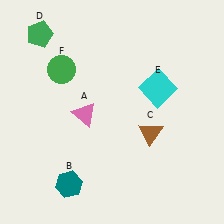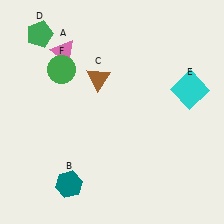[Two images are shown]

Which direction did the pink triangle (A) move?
The pink triangle (A) moved up.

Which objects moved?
The objects that moved are: the pink triangle (A), the brown triangle (C), the cyan square (E).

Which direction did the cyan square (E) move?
The cyan square (E) moved right.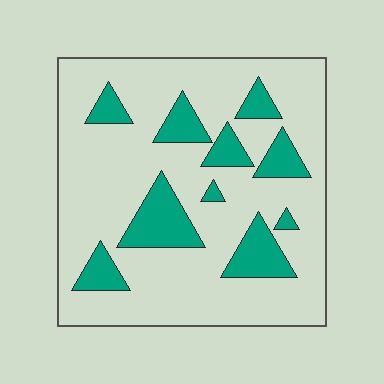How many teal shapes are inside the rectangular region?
10.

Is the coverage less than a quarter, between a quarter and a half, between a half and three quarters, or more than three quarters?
Less than a quarter.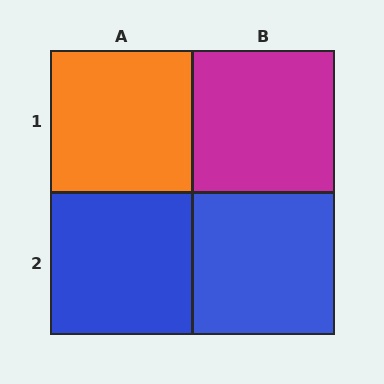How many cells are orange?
1 cell is orange.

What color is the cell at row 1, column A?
Orange.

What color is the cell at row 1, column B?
Magenta.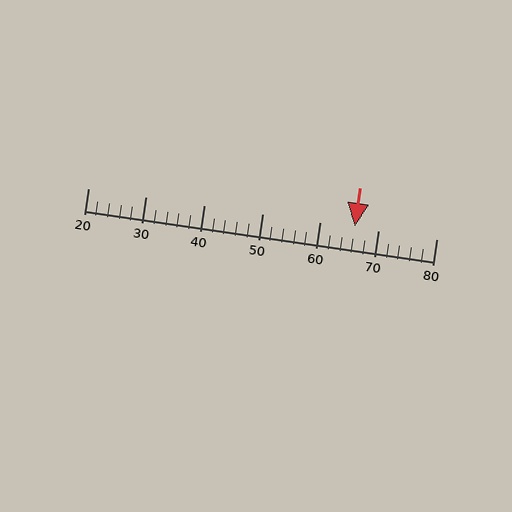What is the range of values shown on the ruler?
The ruler shows values from 20 to 80.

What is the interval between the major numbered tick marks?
The major tick marks are spaced 10 units apart.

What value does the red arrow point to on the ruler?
The red arrow points to approximately 66.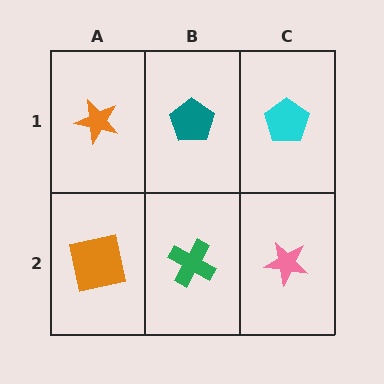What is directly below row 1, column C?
A pink star.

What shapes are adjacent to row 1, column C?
A pink star (row 2, column C), a teal pentagon (row 1, column B).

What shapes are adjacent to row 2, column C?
A cyan pentagon (row 1, column C), a green cross (row 2, column B).